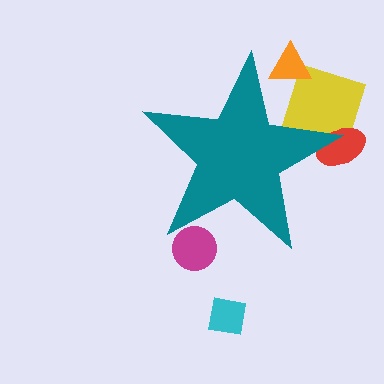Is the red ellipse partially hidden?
Yes, the red ellipse is partially hidden behind the teal star.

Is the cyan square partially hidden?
No, the cyan square is fully visible.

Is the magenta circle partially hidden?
Yes, the magenta circle is partially hidden behind the teal star.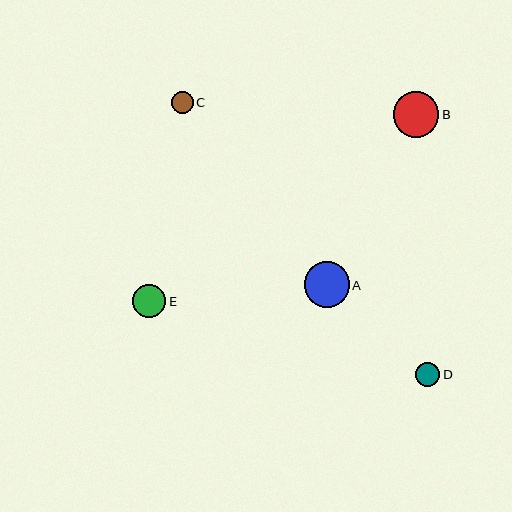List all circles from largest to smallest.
From largest to smallest: B, A, E, D, C.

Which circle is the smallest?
Circle C is the smallest with a size of approximately 22 pixels.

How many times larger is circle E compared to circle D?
Circle E is approximately 1.4 times the size of circle D.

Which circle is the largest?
Circle B is the largest with a size of approximately 45 pixels.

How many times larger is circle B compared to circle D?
Circle B is approximately 1.9 times the size of circle D.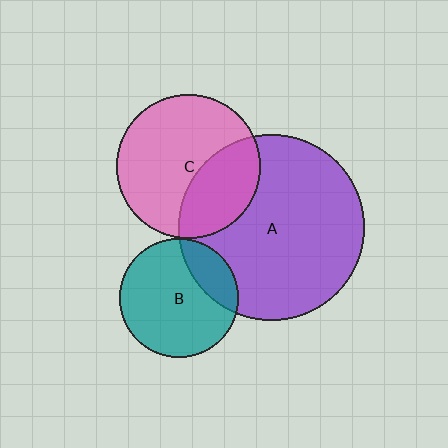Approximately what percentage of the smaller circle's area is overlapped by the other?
Approximately 20%.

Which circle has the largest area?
Circle A (purple).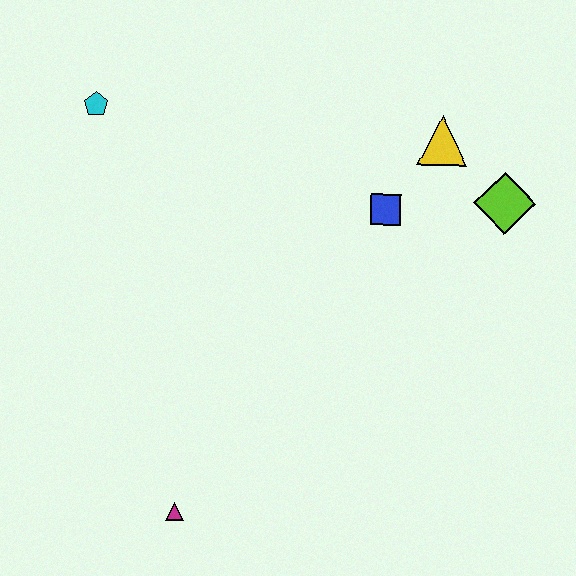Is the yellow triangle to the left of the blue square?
No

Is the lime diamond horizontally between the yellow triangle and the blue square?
No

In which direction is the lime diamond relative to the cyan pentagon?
The lime diamond is to the right of the cyan pentagon.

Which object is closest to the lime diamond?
The yellow triangle is closest to the lime diamond.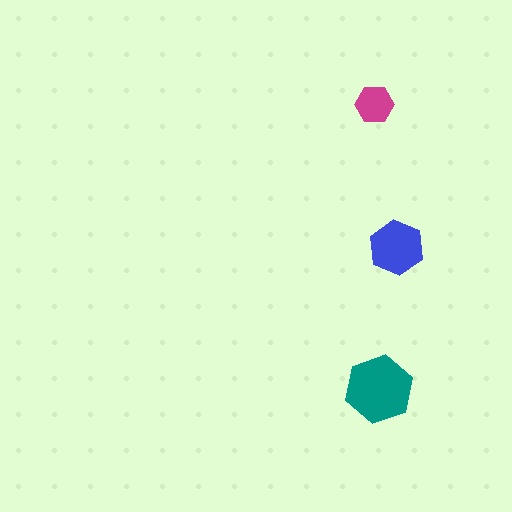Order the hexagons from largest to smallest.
the teal one, the blue one, the magenta one.